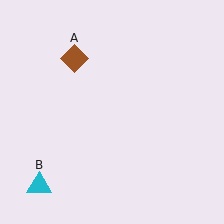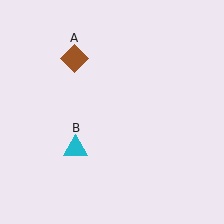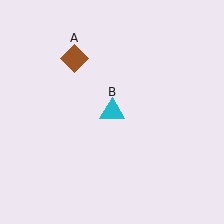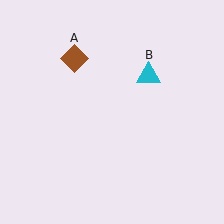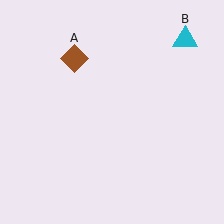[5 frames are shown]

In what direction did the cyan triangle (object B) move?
The cyan triangle (object B) moved up and to the right.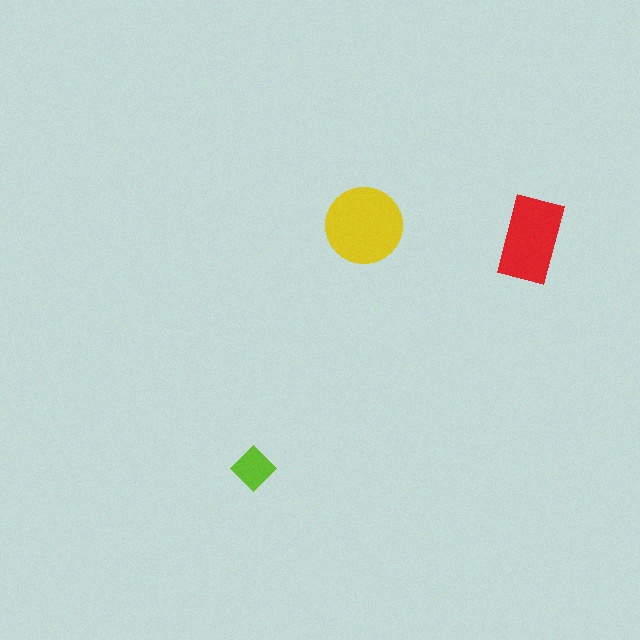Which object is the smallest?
The lime diamond.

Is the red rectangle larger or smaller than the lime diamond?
Larger.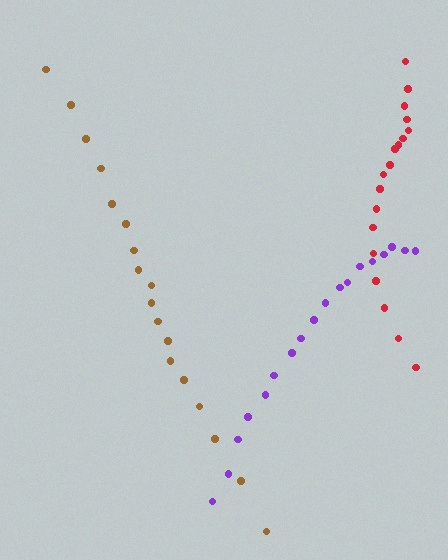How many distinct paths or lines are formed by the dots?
There are 3 distinct paths.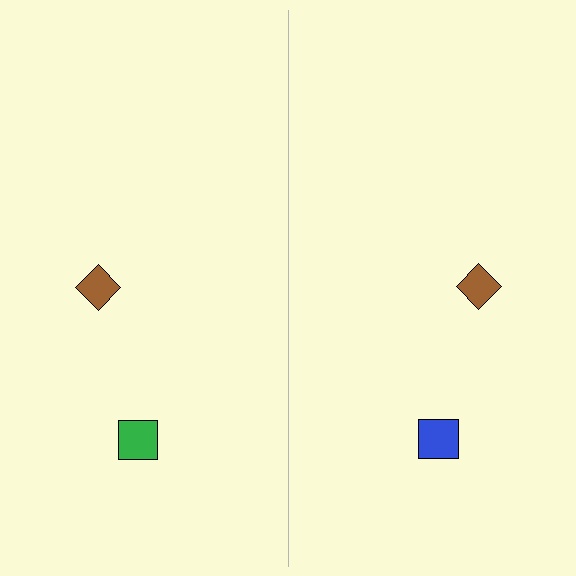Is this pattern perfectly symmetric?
No, the pattern is not perfectly symmetric. The blue square on the right side breaks the symmetry — its mirror counterpart is green.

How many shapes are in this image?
There are 4 shapes in this image.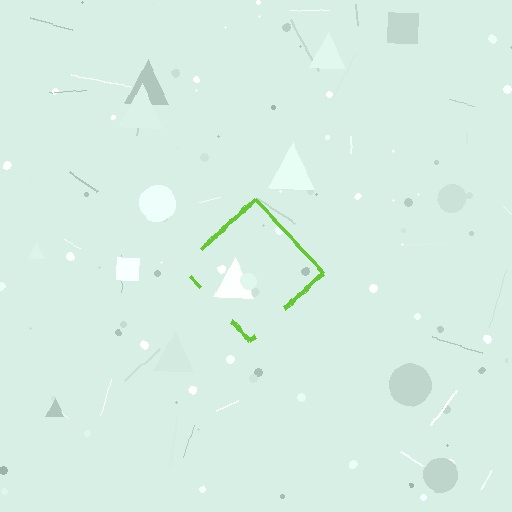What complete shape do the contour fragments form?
The contour fragments form a diamond.